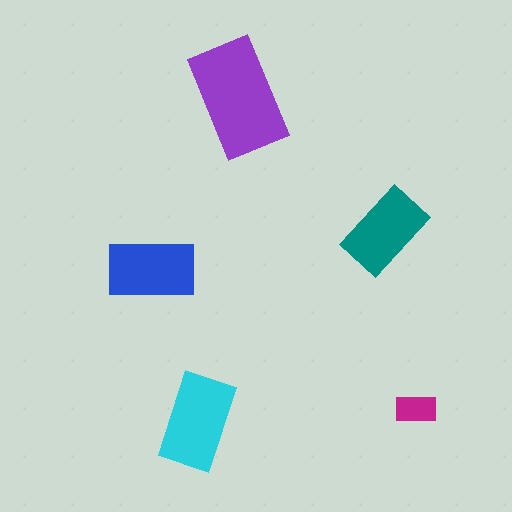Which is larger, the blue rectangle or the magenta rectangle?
The blue one.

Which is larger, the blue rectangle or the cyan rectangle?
The cyan one.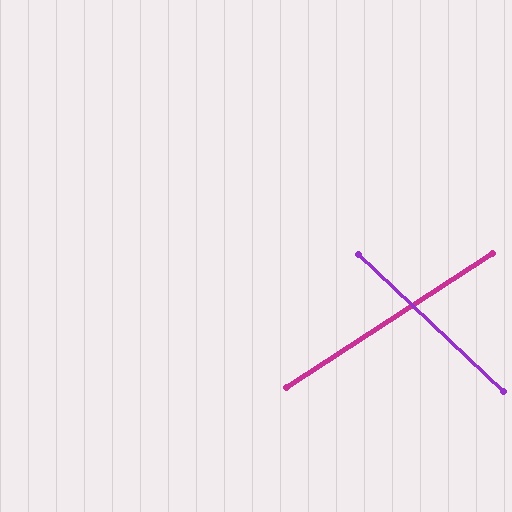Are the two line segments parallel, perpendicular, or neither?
Neither parallel nor perpendicular — they differ by about 76°.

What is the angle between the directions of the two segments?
Approximately 76 degrees.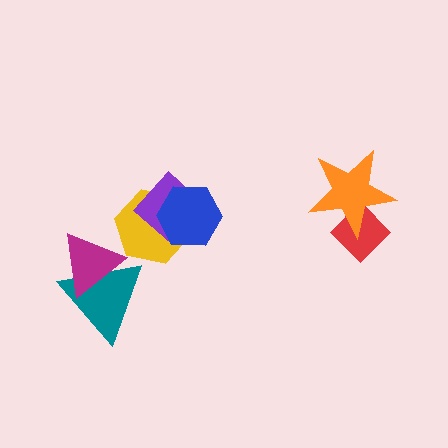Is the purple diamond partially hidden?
Yes, it is partially covered by another shape.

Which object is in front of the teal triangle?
The magenta triangle is in front of the teal triangle.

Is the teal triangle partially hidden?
Yes, it is partially covered by another shape.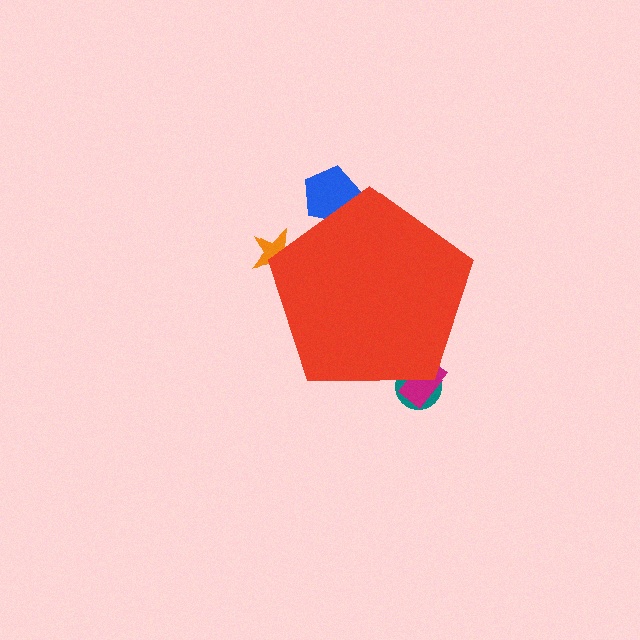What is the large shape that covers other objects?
A red pentagon.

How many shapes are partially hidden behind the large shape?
4 shapes are partially hidden.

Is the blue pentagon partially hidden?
Yes, the blue pentagon is partially hidden behind the red pentagon.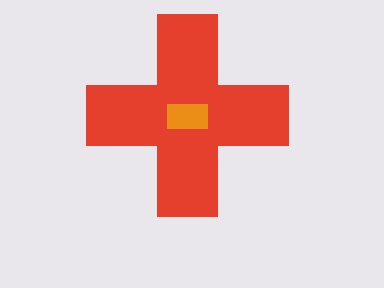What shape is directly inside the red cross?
The orange rectangle.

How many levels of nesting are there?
2.